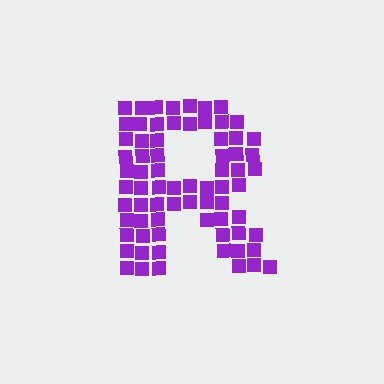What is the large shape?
The large shape is the letter R.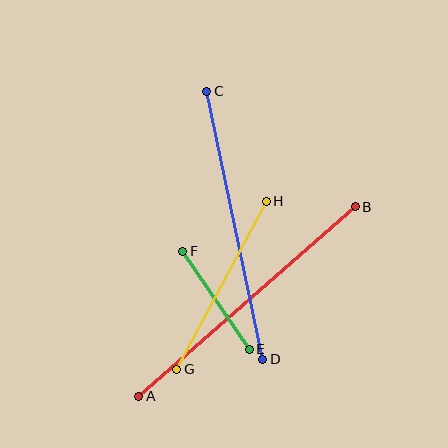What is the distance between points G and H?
The distance is approximately 190 pixels.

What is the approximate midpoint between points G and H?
The midpoint is at approximately (222, 285) pixels.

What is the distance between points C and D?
The distance is approximately 274 pixels.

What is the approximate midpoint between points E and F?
The midpoint is at approximately (216, 300) pixels.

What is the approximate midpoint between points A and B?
The midpoint is at approximately (247, 302) pixels.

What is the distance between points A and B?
The distance is approximately 288 pixels.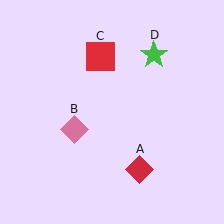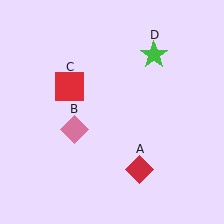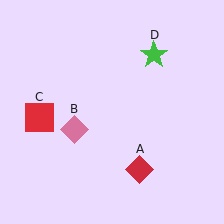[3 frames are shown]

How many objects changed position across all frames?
1 object changed position: red square (object C).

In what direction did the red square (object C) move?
The red square (object C) moved down and to the left.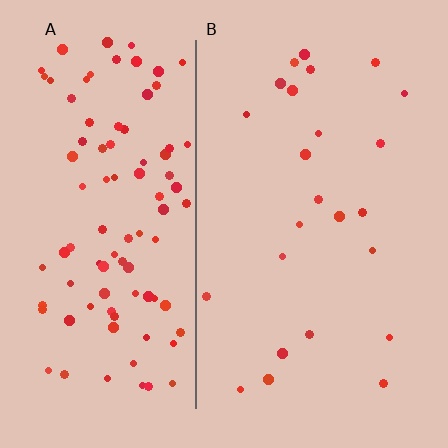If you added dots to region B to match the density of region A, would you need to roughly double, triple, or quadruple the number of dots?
Approximately quadruple.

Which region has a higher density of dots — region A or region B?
A (the left).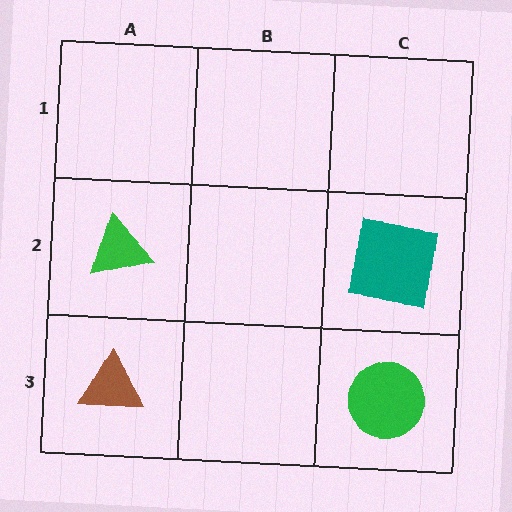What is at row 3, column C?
A green circle.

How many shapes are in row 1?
0 shapes.